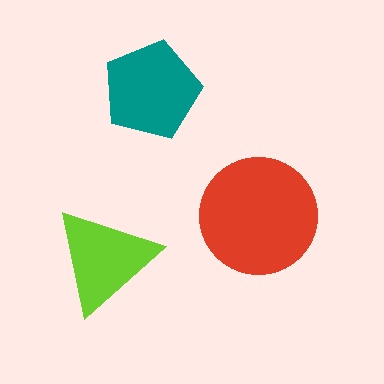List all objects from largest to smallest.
The red circle, the teal pentagon, the lime triangle.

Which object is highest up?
The teal pentagon is topmost.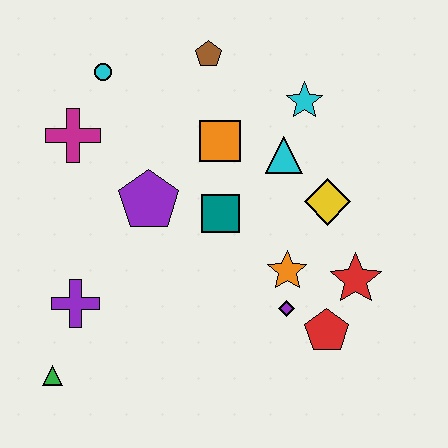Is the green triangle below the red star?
Yes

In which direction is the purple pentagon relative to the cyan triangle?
The purple pentagon is to the left of the cyan triangle.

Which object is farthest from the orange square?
The green triangle is farthest from the orange square.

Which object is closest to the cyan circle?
The magenta cross is closest to the cyan circle.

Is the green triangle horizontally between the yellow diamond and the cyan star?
No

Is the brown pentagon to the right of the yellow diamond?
No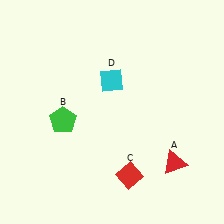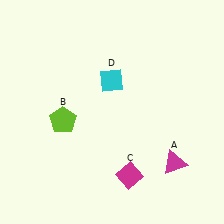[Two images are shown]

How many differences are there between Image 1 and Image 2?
There are 3 differences between the two images.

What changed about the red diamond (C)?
In Image 1, C is red. In Image 2, it changed to magenta.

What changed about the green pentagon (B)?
In Image 1, B is green. In Image 2, it changed to lime.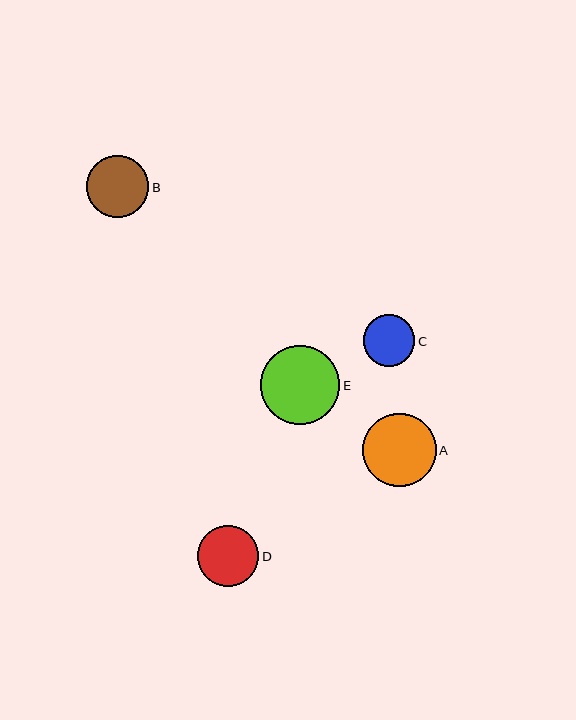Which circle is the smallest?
Circle C is the smallest with a size of approximately 51 pixels.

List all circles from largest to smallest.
From largest to smallest: E, A, B, D, C.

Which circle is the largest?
Circle E is the largest with a size of approximately 79 pixels.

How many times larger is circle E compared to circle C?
Circle E is approximately 1.5 times the size of circle C.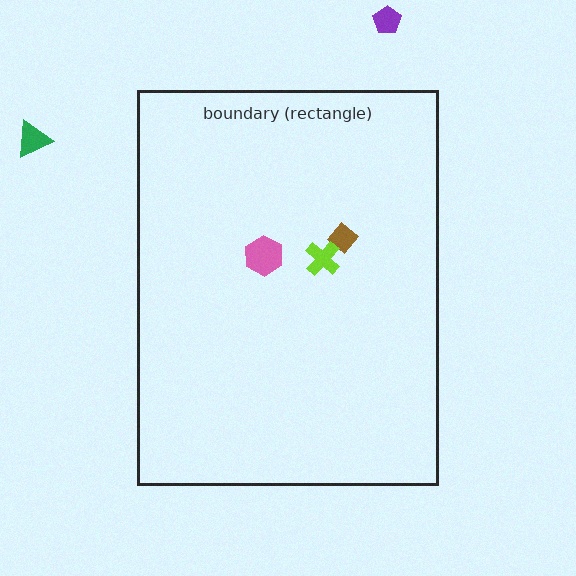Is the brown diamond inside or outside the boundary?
Inside.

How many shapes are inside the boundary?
3 inside, 2 outside.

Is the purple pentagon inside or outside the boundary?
Outside.